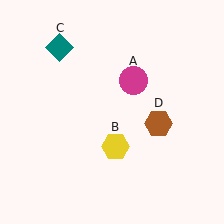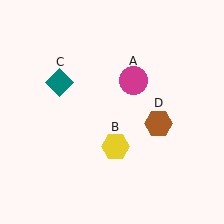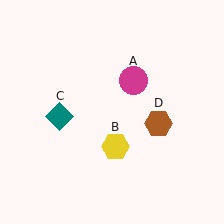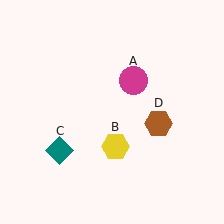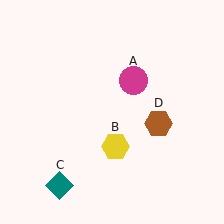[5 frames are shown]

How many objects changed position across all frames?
1 object changed position: teal diamond (object C).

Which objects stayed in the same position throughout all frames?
Magenta circle (object A) and yellow hexagon (object B) and brown hexagon (object D) remained stationary.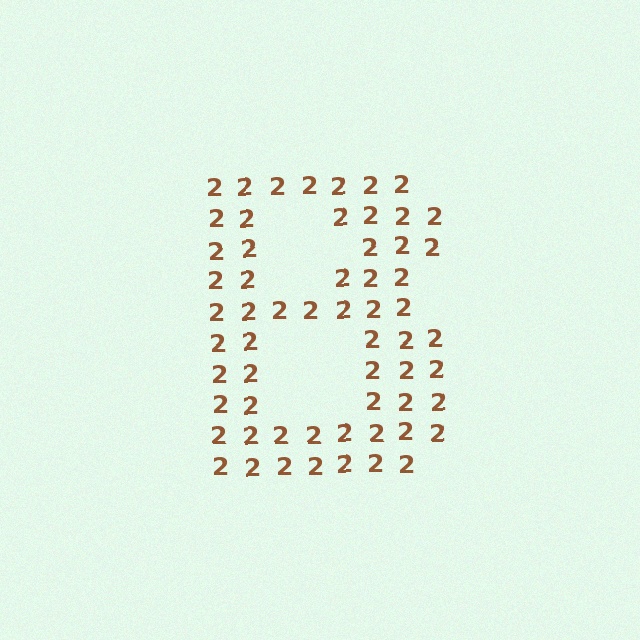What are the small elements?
The small elements are digit 2's.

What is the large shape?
The large shape is the letter B.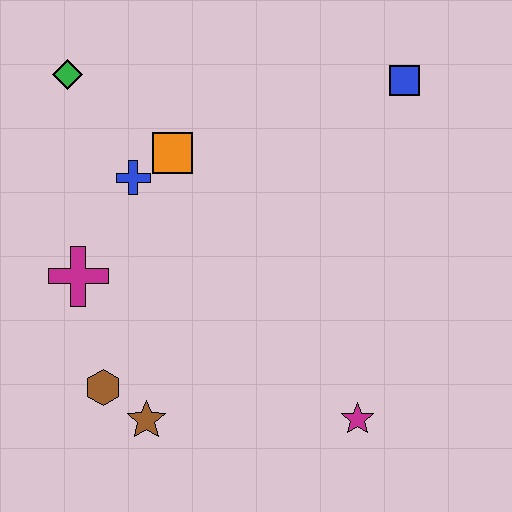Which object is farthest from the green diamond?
The magenta star is farthest from the green diamond.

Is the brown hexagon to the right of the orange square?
No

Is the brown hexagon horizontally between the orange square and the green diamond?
Yes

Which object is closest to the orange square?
The blue cross is closest to the orange square.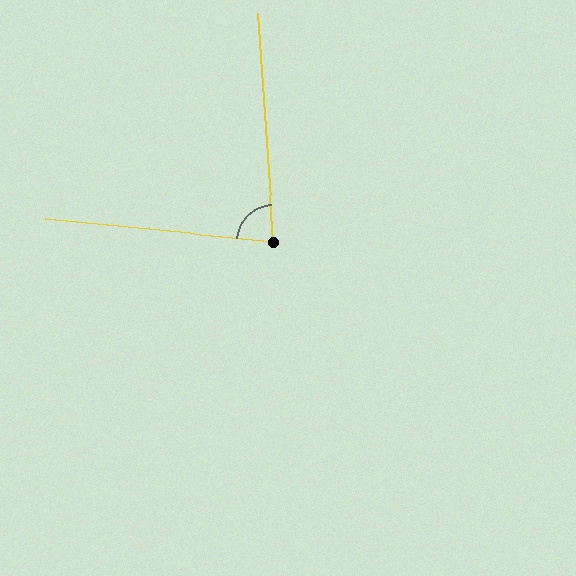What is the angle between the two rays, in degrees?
Approximately 81 degrees.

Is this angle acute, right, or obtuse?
It is acute.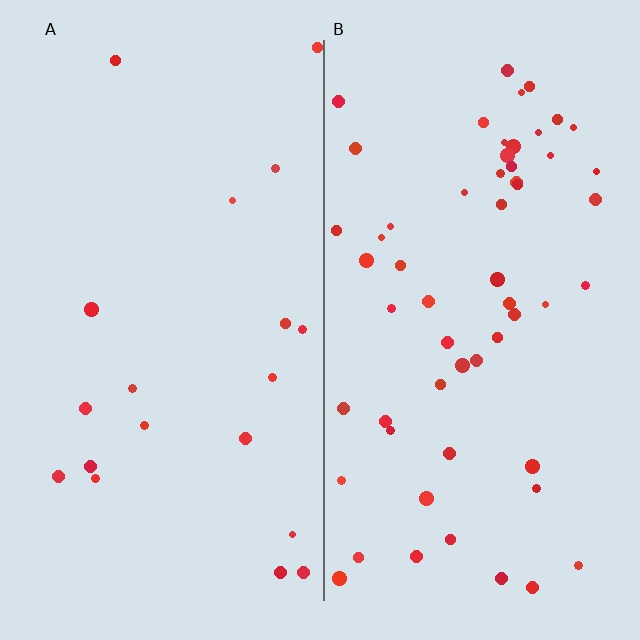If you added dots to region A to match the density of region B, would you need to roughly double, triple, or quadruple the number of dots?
Approximately triple.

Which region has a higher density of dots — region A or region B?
B (the right).